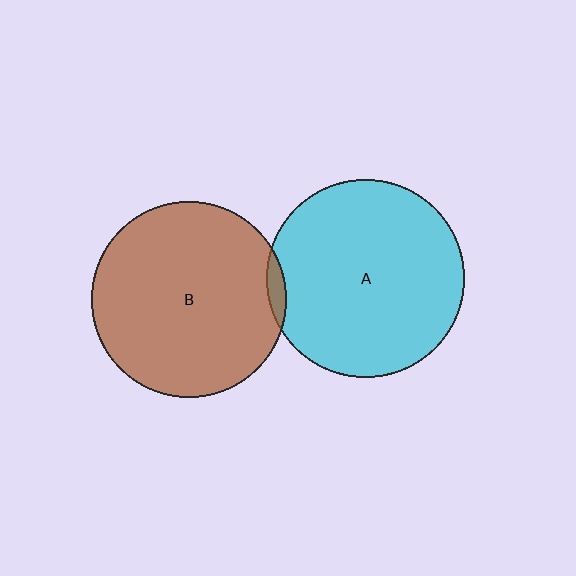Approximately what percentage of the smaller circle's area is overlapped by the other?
Approximately 5%.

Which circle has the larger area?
Circle A (cyan).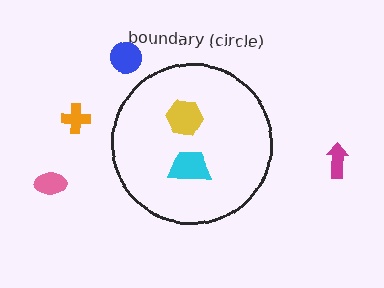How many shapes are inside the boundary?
2 inside, 4 outside.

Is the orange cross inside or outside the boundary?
Outside.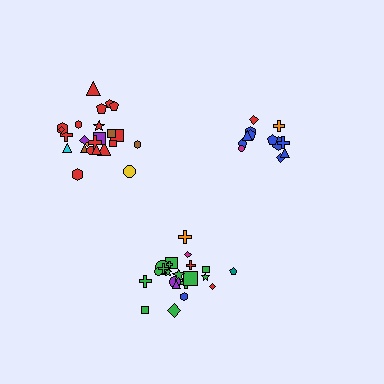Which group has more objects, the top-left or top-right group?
The top-left group.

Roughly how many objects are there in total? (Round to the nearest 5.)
Roughly 60 objects in total.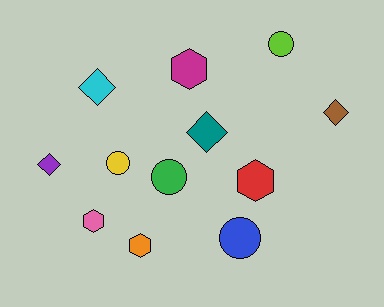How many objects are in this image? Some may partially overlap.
There are 12 objects.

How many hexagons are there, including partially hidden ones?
There are 4 hexagons.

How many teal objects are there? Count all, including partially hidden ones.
There is 1 teal object.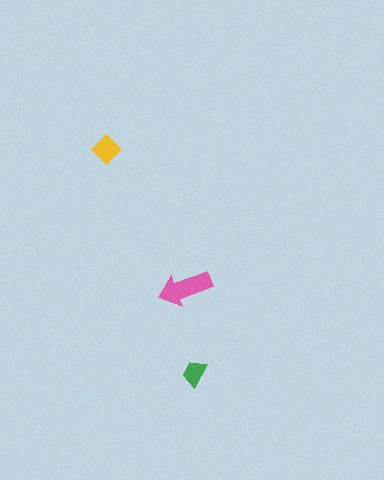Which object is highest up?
The yellow diamond is topmost.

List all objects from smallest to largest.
The green trapezoid, the yellow diamond, the pink arrow.